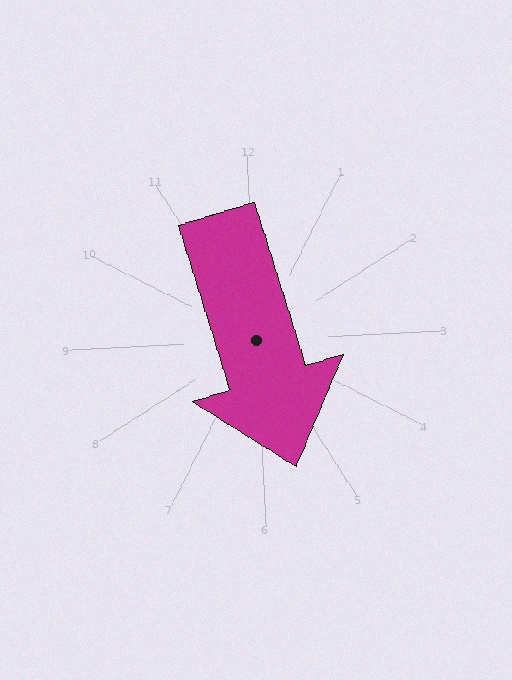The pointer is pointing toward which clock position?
Roughly 6 o'clock.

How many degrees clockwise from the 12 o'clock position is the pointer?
Approximately 166 degrees.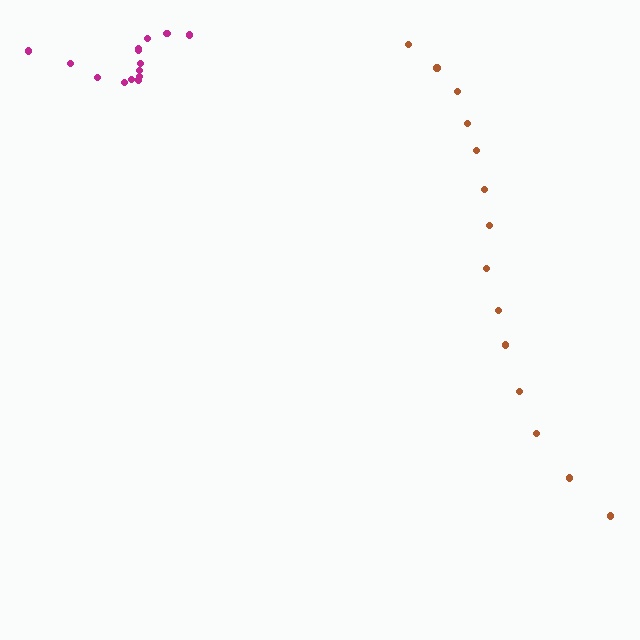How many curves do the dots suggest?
There are 2 distinct paths.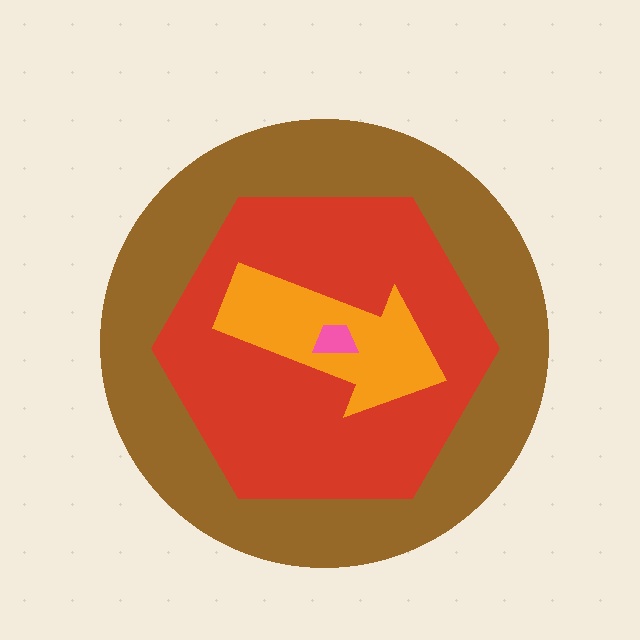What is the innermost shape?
The pink trapezoid.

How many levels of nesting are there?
4.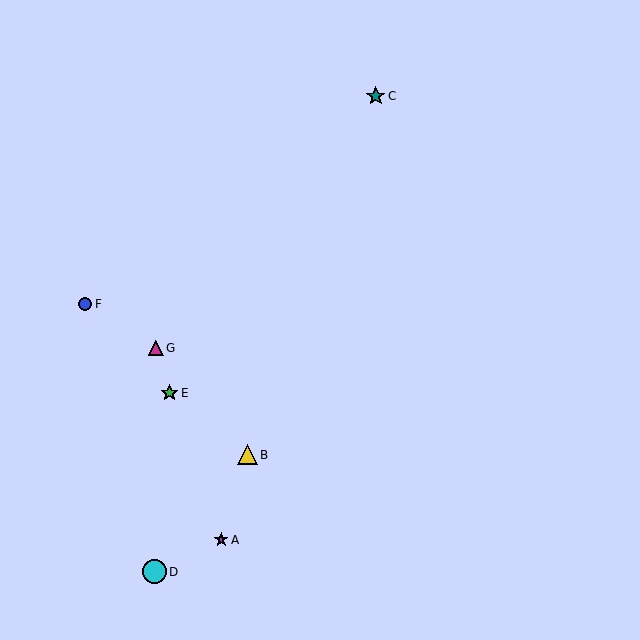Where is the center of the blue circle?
The center of the blue circle is at (85, 304).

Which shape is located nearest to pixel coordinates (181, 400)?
The green star (labeled E) at (169, 393) is nearest to that location.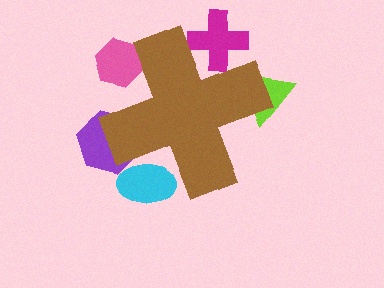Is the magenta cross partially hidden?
Yes, the magenta cross is partially hidden behind the brown cross.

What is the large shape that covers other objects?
A brown cross.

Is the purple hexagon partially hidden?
Yes, the purple hexagon is partially hidden behind the brown cross.